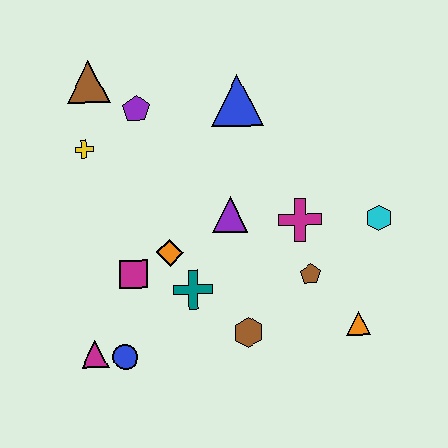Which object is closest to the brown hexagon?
The teal cross is closest to the brown hexagon.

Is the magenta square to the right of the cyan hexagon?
No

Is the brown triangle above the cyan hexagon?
Yes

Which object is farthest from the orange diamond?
The cyan hexagon is farthest from the orange diamond.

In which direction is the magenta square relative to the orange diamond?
The magenta square is to the left of the orange diamond.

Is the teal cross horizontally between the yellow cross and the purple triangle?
Yes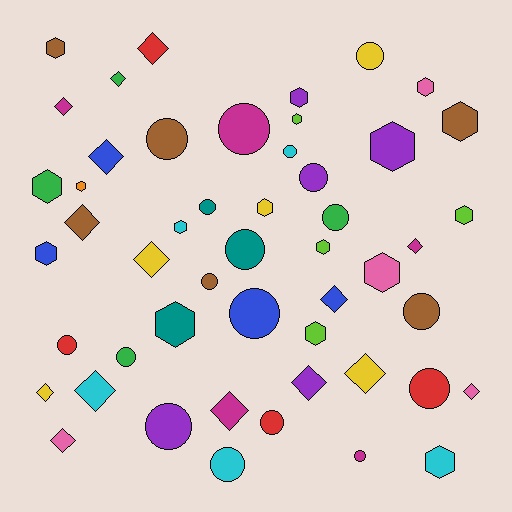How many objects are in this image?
There are 50 objects.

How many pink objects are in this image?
There are 4 pink objects.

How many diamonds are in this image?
There are 15 diamonds.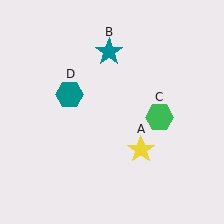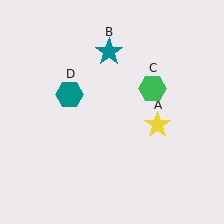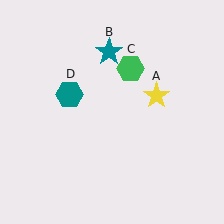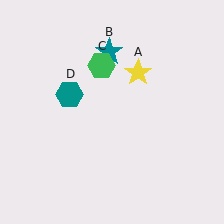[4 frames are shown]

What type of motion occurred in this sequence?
The yellow star (object A), green hexagon (object C) rotated counterclockwise around the center of the scene.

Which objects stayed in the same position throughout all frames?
Teal star (object B) and teal hexagon (object D) remained stationary.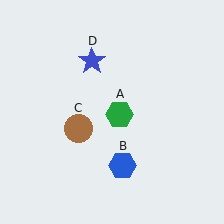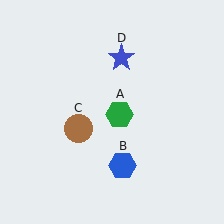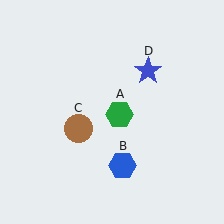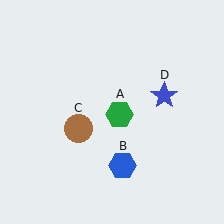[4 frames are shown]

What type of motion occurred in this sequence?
The blue star (object D) rotated clockwise around the center of the scene.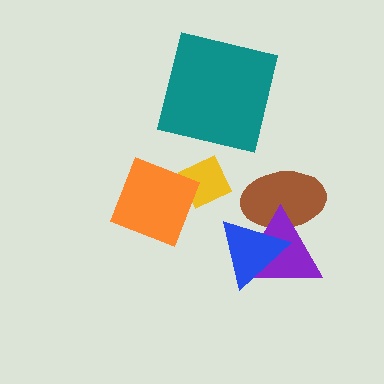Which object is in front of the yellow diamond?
The orange diamond is in front of the yellow diamond.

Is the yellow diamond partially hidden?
Yes, it is partially covered by another shape.